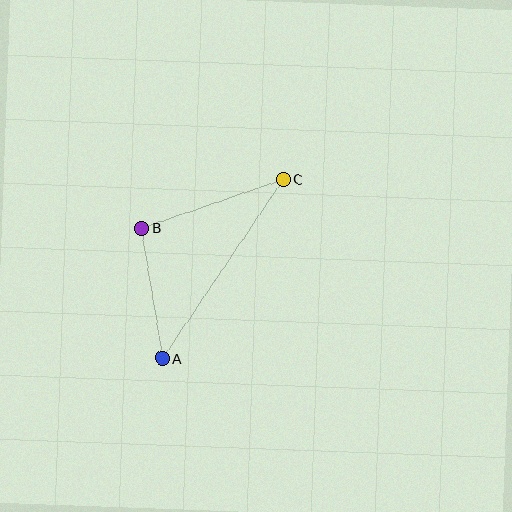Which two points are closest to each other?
Points A and B are closest to each other.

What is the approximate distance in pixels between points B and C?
The distance between B and C is approximately 150 pixels.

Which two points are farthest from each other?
Points A and C are farthest from each other.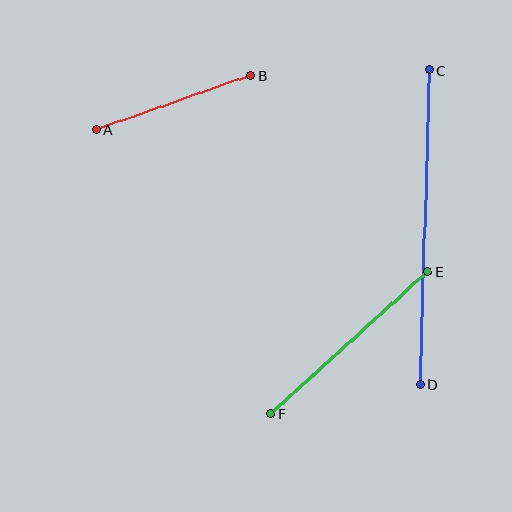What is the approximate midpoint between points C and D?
The midpoint is at approximately (425, 227) pixels.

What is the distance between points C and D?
The distance is approximately 315 pixels.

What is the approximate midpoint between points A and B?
The midpoint is at approximately (173, 103) pixels.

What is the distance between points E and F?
The distance is approximately 212 pixels.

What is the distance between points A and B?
The distance is approximately 163 pixels.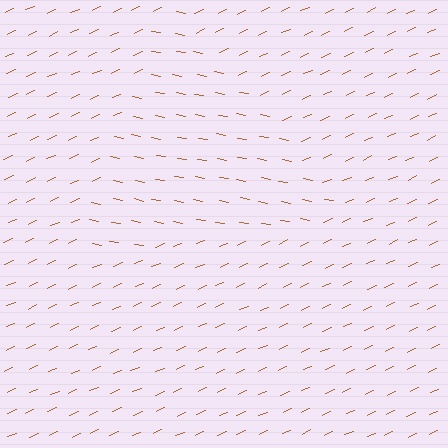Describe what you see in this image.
The image is filled with small brown line segments. A triangle region in the image has lines oriented differently from the surrounding lines, creating a visible texture boundary.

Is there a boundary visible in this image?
Yes, there is a texture boundary formed by a change in line orientation.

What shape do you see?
I see a triangle.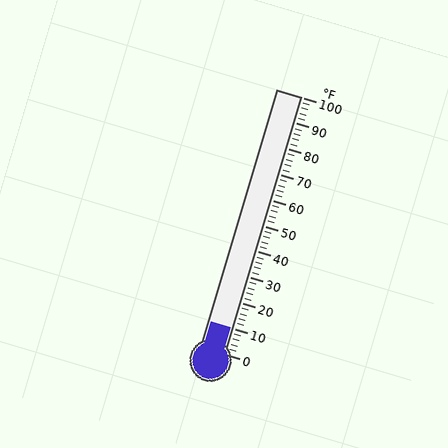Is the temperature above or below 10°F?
The temperature is at 10°F.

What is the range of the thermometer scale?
The thermometer scale ranges from 0°F to 100°F.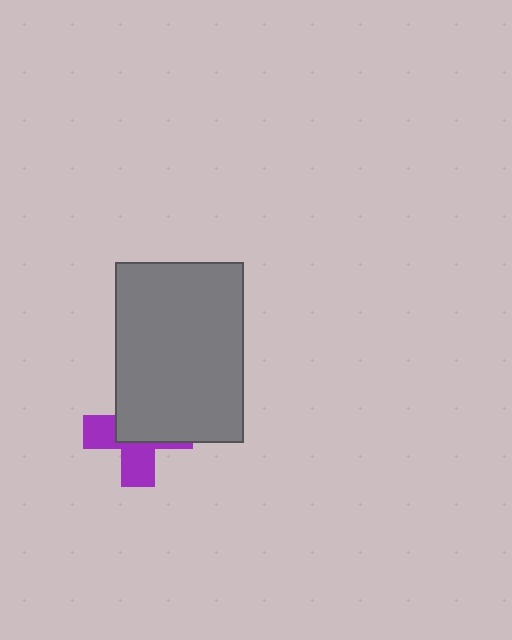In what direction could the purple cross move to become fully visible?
The purple cross could move toward the lower-left. That would shift it out from behind the gray rectangle entirely.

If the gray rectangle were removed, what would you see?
You would see the complete purple cross.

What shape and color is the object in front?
The object in front is a gray rectangle.